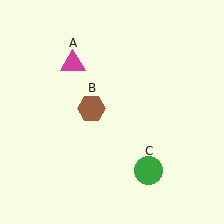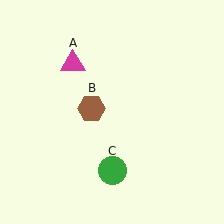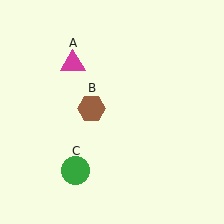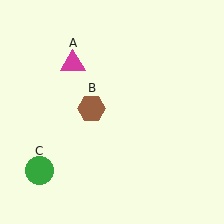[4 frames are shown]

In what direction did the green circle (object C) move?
The green circle (object C) moved left.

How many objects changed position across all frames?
1 object changed position: green circle (object C).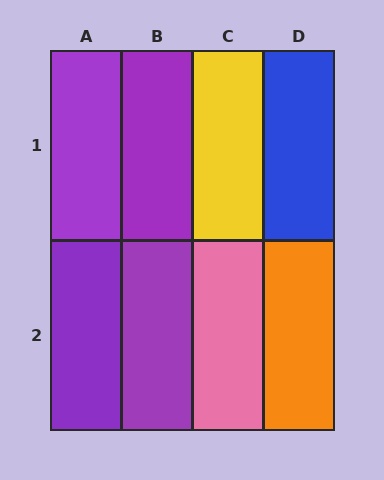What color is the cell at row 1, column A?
Purple.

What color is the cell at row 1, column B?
Purple.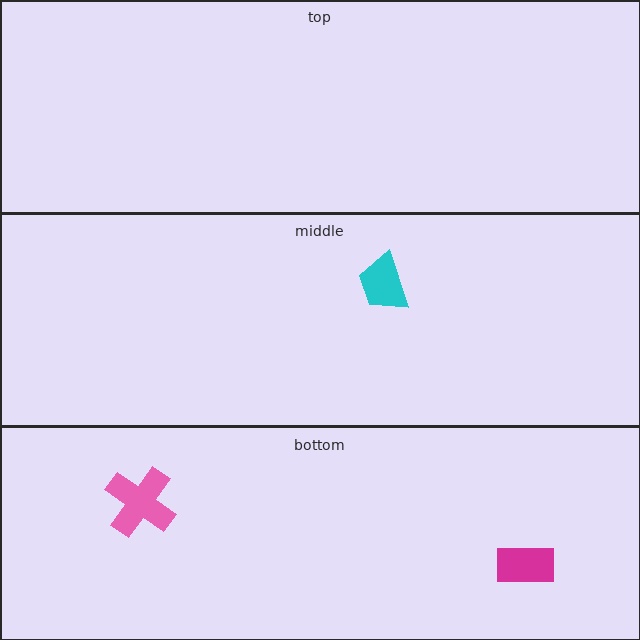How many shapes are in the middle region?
1.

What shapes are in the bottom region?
The magenta rectangle, the pink cross.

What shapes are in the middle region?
The cyan trapezoid.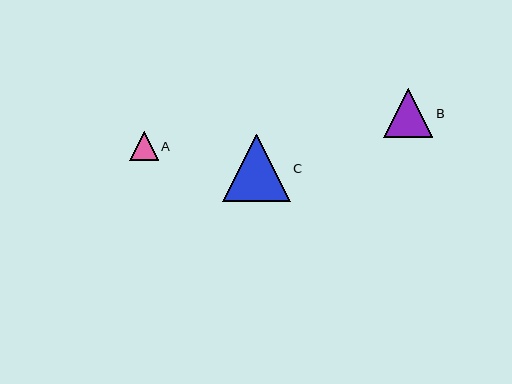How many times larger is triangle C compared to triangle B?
Triangle C is approximately 1.4 times the size of triangle B.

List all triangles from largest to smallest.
From largest to smallest: C, B, A.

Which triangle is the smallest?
Triangle A is the smallest with a size of approximately 29 pixels.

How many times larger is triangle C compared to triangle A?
Triangle C is approximately 2.4 times the size of triangle A.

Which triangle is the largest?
Triangle C is the largest with a size of approximately 67 pixels.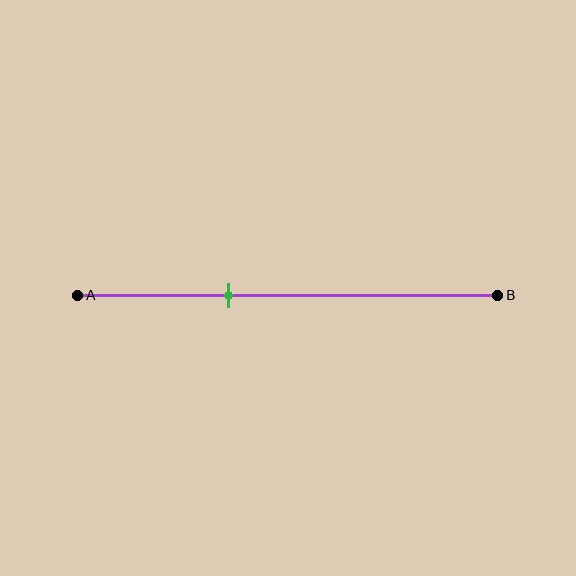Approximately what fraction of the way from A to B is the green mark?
The green mark is approximately 35% of the way from A to B.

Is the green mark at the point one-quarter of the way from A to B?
No, the mark is at about 35% from A, not at the 25% one-quarter point.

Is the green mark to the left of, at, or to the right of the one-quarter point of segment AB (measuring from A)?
The green mark is to the right of the one-quarter point of segment AB.